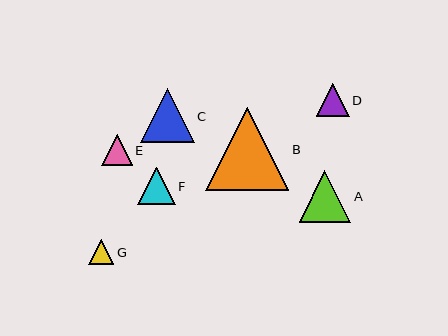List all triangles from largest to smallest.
From largest to smallest: B, C, A, F, D, E, G.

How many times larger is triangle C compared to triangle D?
Triangle C is approximately 1.7 times the size of triangle D.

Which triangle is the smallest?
Triangle G is the smallest with a size of approximately 25 pixels.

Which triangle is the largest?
Triangle B is the largest with a size of approximately 83 pixels.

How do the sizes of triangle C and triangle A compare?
Triangle C and triangle A are approximately the same size.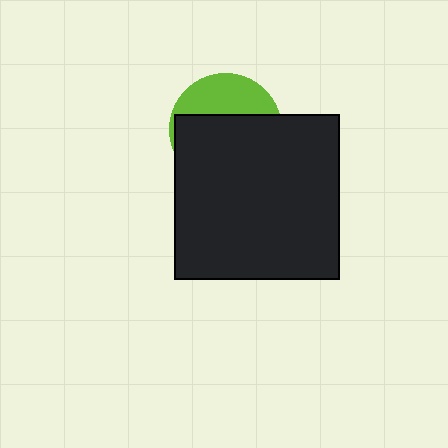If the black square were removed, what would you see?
You would see the complete lime circle.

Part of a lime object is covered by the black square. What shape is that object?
It is a circle.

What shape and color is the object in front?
The object in front is a black square.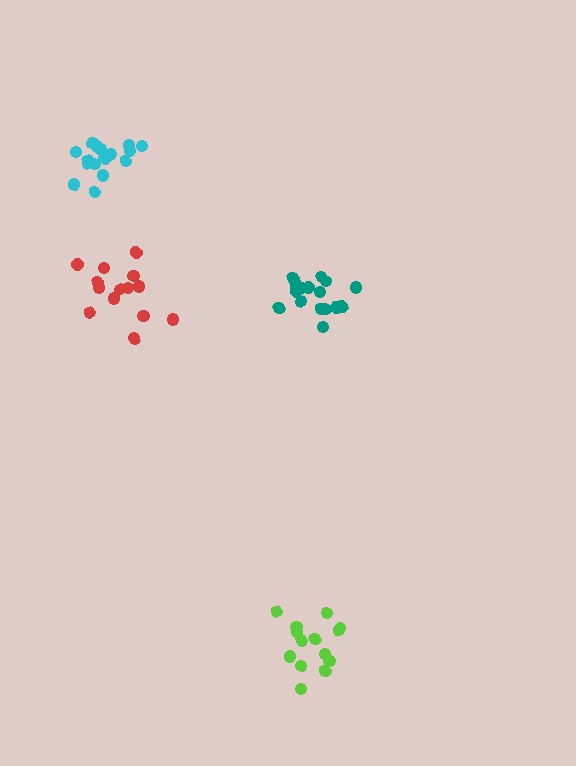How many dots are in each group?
Group 1: 17 dots, Group 2: 14 dots, Group 3: 14 dots, Group 4: 16 dots (61 total).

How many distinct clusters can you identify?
There are 4 distinct clusters.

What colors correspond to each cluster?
The clusters are colored: teal, lime, red, cyan.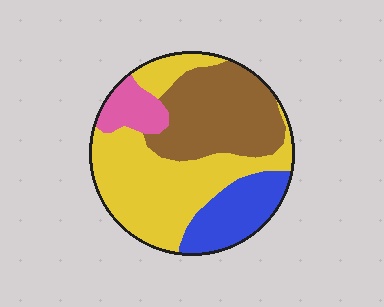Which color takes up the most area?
Yellow, at roughly 45%.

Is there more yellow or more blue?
Yellow.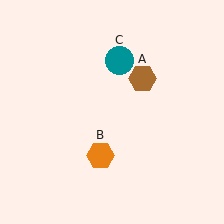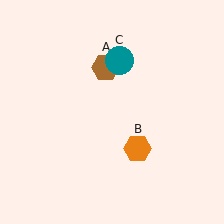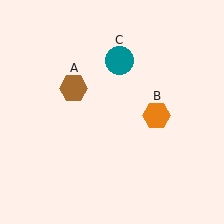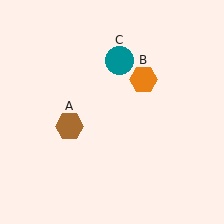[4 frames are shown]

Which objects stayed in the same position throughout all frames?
Teal circle (object C) remained stationary.